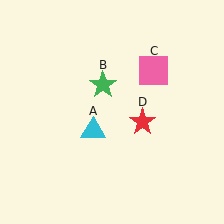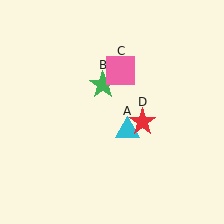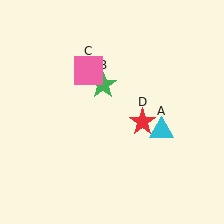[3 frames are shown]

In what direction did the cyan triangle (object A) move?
The cyan triangle (object A) moved right.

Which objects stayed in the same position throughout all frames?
Green star (object B) and red star (object D) remained stationary.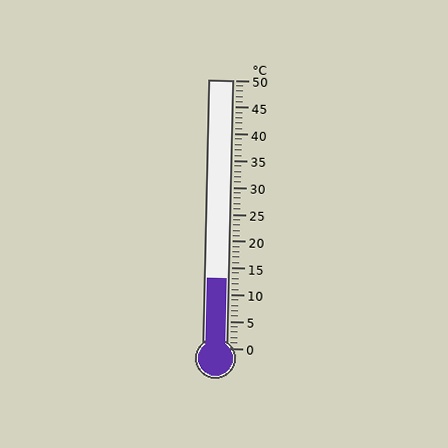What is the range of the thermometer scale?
The thermometer scale ranges from 0°C to 50°C.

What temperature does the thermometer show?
The thermometer shows approximately 13°C.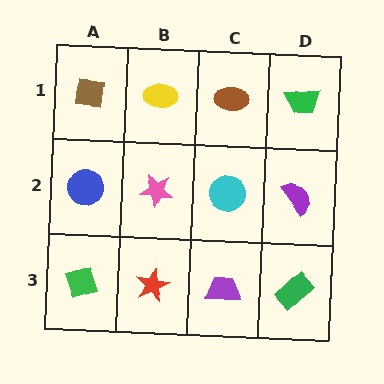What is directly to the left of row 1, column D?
A brown ellipse.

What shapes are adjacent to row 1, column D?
A purple semicircle (row 2, column D), a brown ellipse (row 1, column C).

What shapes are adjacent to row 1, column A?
A blue circle (row 2, column A), a yellow ellipse (row 1, column B).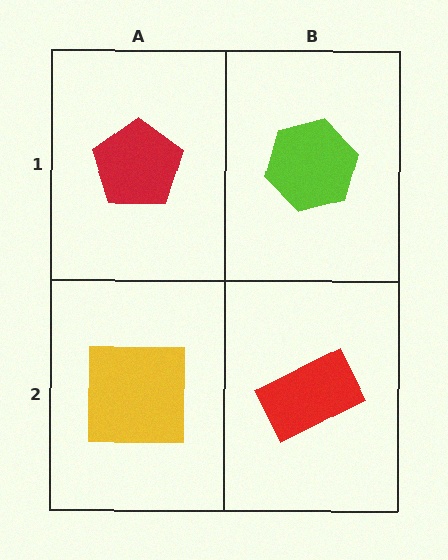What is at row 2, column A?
A yellow square.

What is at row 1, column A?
A red pentagon.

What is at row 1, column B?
A lime hexagon.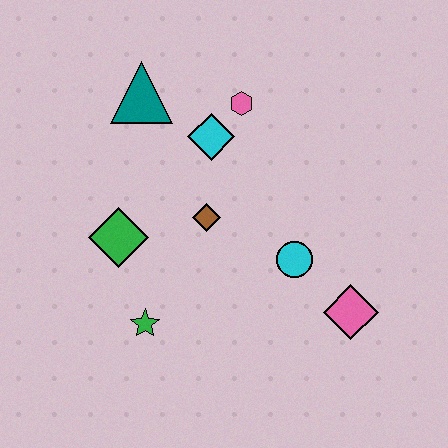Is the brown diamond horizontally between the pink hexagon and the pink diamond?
No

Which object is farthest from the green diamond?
The pink diamond is farthest from the green diamond.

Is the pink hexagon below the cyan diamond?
No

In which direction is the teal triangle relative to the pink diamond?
The teal triangle is above the pink diamond.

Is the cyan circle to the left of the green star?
No